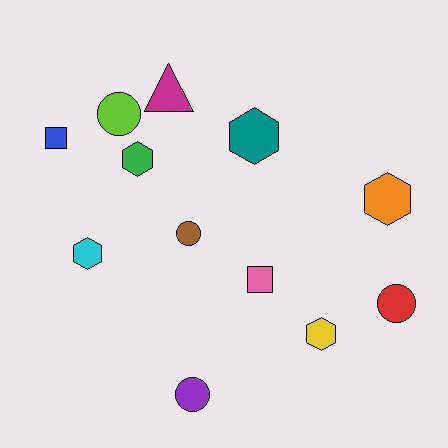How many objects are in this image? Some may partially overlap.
There are 12 objects.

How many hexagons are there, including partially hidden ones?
There are 5 hexagons.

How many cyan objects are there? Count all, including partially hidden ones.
There is 1 cyan object.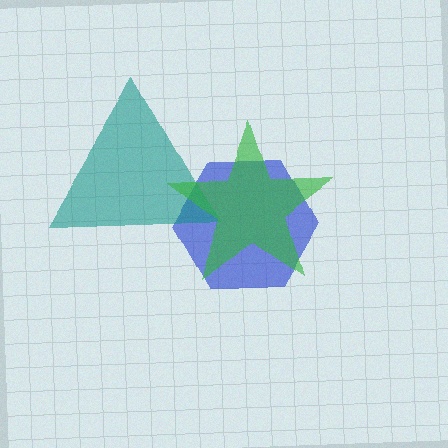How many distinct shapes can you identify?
There are 3 distinct shapes: a blue hexagon, a teal triangle, a green star.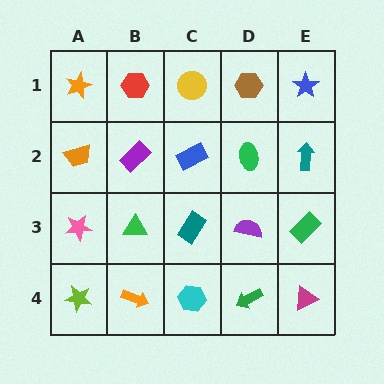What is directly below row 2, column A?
A pink star.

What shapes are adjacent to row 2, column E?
A blue star (row 1, column E), a green rectangle (row 3, column E), a green ellipse (row 2, column D).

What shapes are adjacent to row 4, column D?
A purple semicircle (row 3, column D), a cyan hexagon (row 4, column C), a magenta triangle (row 4, column E).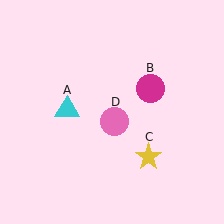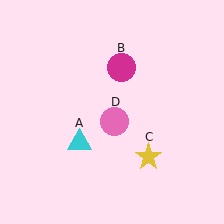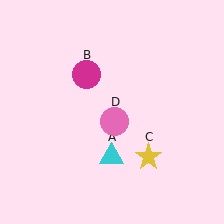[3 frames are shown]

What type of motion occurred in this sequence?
The cyan triangle (object A), magenta circle (object B) rotated counterclockwise around the center of the scene.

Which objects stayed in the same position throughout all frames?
Yellow star (object C) and pink circle (object D) remained stationary.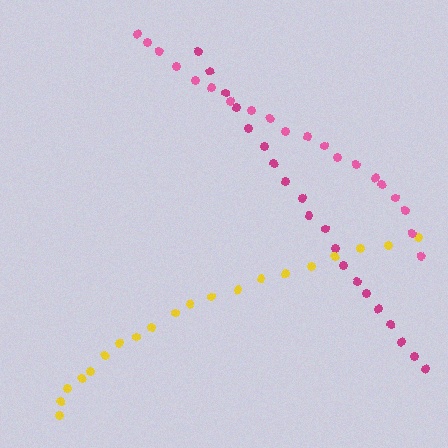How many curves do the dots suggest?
There are 3 distinct paths.